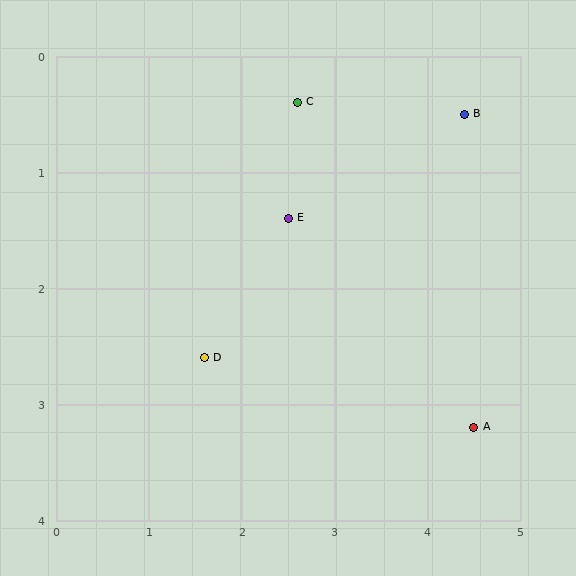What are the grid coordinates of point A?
Point A is at approximately (4.5, 3.2).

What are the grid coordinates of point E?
Point E is at approximately (2.5, 1.4).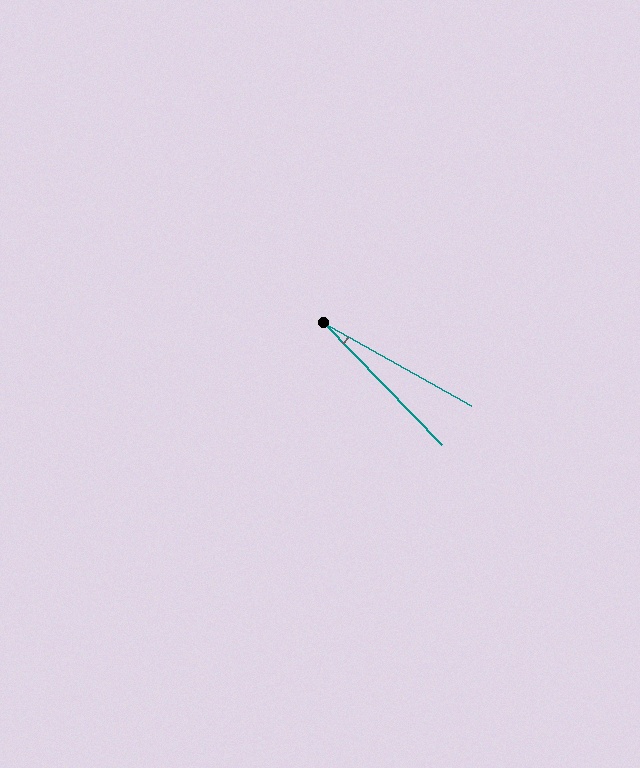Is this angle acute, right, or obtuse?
It is acute.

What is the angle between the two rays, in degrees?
Approximately 17 degrees.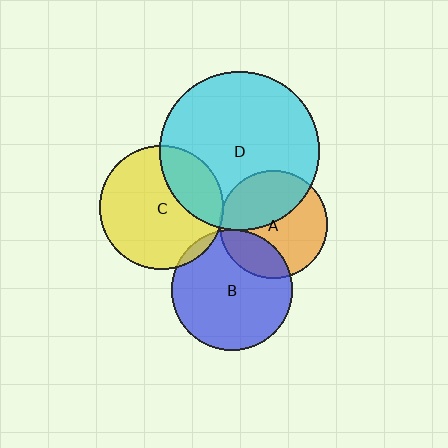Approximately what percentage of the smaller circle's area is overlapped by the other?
Approximately 5%.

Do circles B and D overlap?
Yes.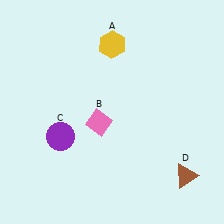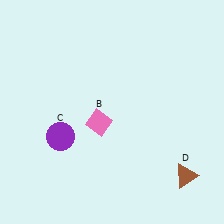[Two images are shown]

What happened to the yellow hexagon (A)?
The yellow hexagon (A) was removed in Image 2. It was in the top-right area of Image 1.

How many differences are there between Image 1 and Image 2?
There is 1 difference between the two images.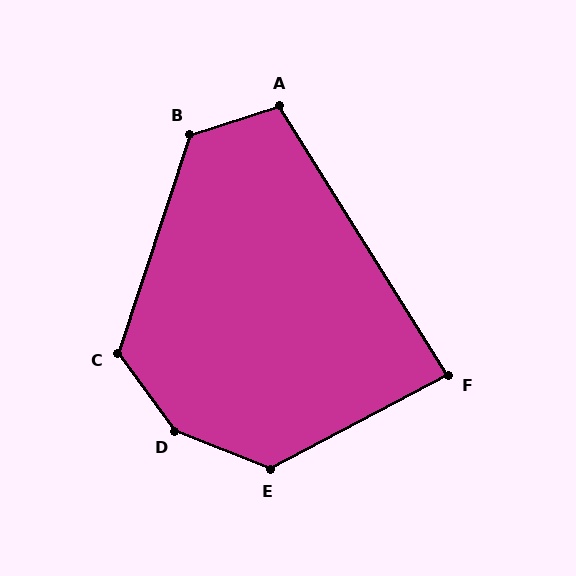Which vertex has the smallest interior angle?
F, at approximately 86 degrees.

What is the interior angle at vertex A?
Approximately 104 degrees (obtuse).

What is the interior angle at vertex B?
Approximately 126 degrees (obtuse).